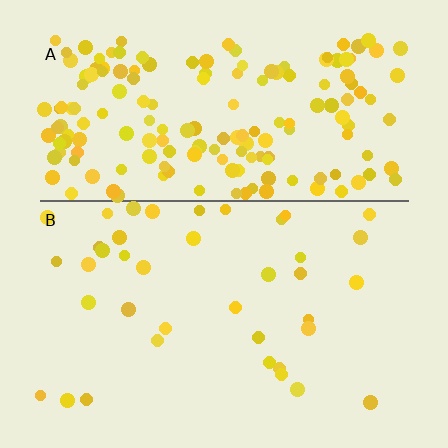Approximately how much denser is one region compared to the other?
Approximately 4.6× — region A over region B.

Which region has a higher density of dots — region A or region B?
A (the top).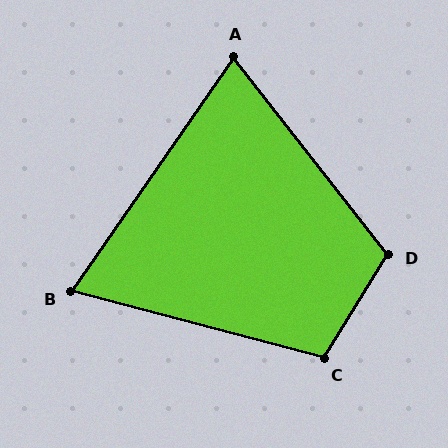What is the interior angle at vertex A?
Approximately 73 degrees (acute).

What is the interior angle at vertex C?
Approximately 107 degrees (obtuse).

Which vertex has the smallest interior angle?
B, at approximately 70 degrees.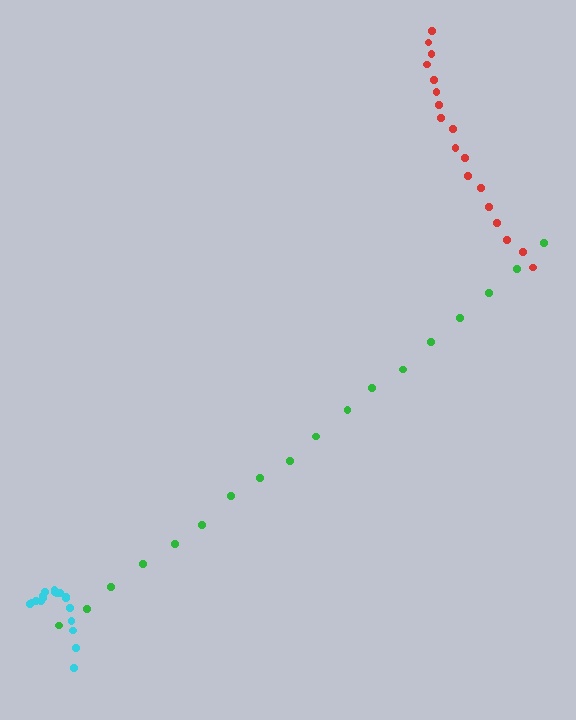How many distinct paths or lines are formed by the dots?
There are 3 distinct paths.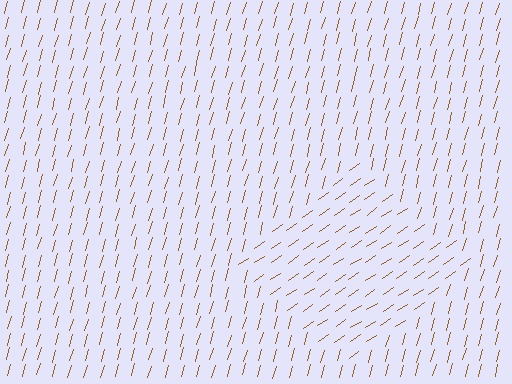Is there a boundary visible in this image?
Yes, there is a texture boundary formed by a change in line orientation.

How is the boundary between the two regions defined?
The boundary is defined purely by a change in line orientation (approximately 40 degrees difference). All lines are the same color and thickness.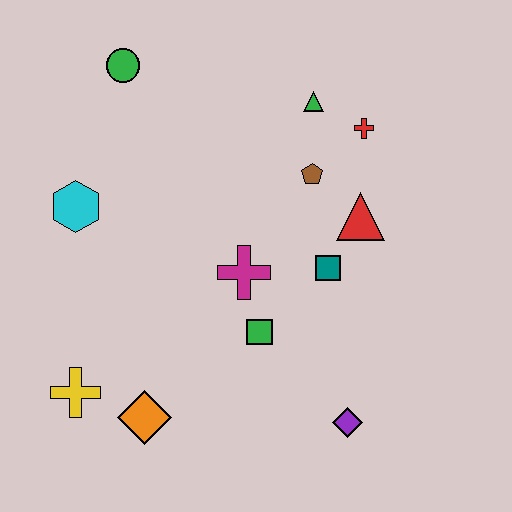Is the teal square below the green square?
No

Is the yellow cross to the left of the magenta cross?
Yes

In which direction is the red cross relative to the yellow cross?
The red cross is to the right of the yellow cross.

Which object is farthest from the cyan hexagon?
The purple diamond is farthest from the cyan hexagon.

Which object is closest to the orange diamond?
The yellow cross is closest to the orange diamond.